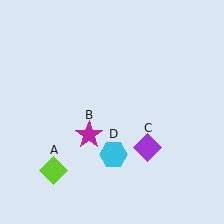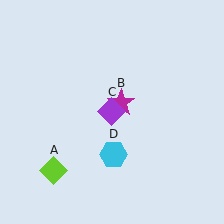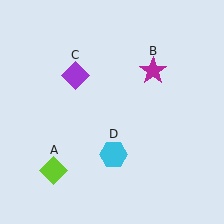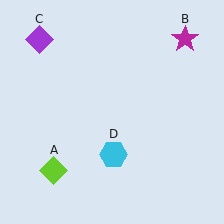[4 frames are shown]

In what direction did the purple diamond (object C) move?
The purple diamond (object C) moved up and to the left.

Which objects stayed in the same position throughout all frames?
Lime diamond (object A) and cyan hexagon (object D) remained stationary.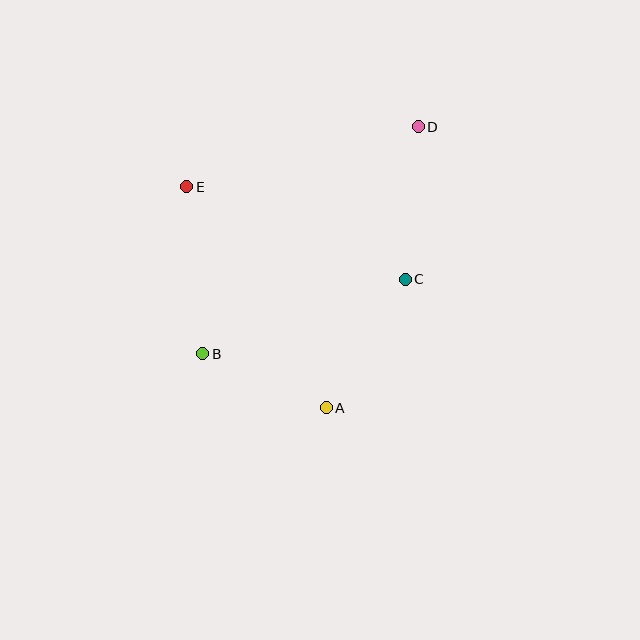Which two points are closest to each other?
Points A and B are closest to each other.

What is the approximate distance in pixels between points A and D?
The distance between A and D is approximately 296 pixels.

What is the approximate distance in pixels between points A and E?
The distance between A and E is approximately 261 pixels.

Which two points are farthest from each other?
Points B and D are farthest from each other.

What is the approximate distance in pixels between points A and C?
The distance between A and C is approximately 151 pixels.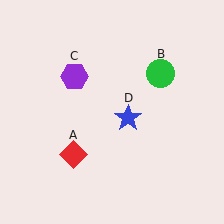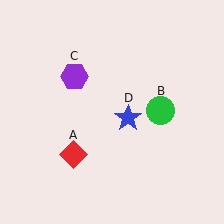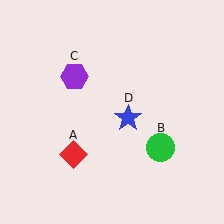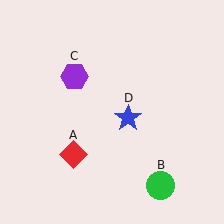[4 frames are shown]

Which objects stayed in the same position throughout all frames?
Red diamond (object A) and purple hexagon (object C) and blue star (object D) remained stationary.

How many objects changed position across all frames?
1 object changed position: green circle (object B).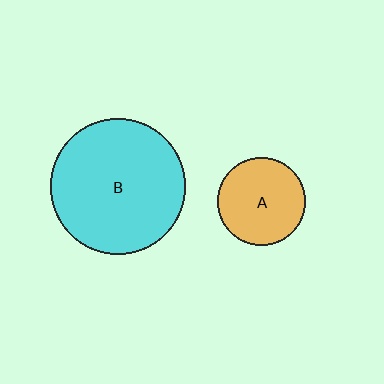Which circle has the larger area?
Circle B (cyan).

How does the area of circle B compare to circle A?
Approximately 2.4 times.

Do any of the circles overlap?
No, none of the circles overlap.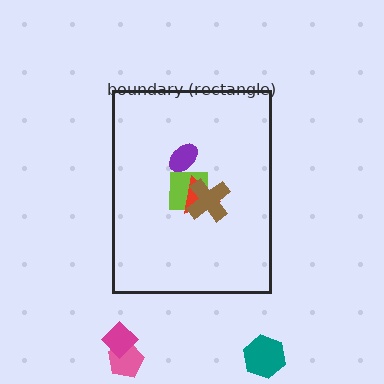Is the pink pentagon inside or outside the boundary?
Outside.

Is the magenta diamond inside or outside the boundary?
Outside.